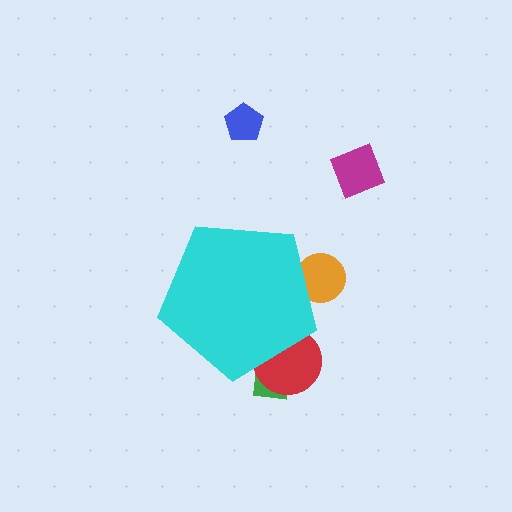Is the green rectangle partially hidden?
Yes, the green rectangle is partially hidden behind the cyan pentagon.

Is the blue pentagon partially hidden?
No, the blue pentagon is fully visible.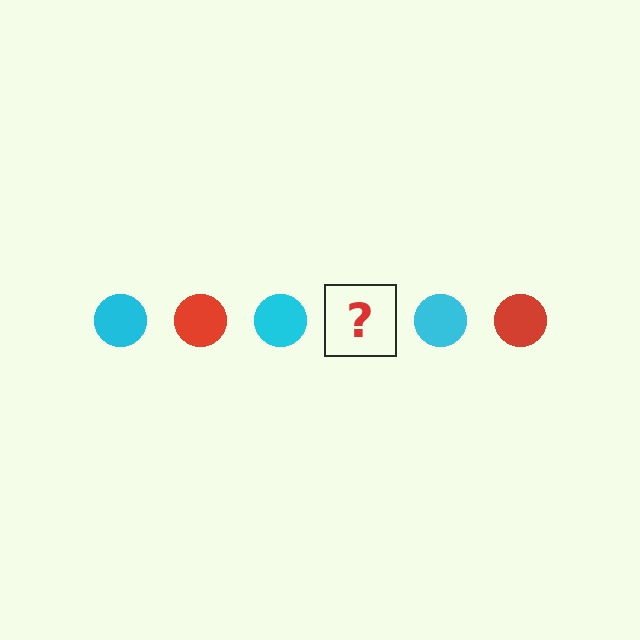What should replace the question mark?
The question mark should be replaced with a red circle.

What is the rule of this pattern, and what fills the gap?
The rule is that the pattern cycles through cyan, red circles. The gap should be filled with a red circle.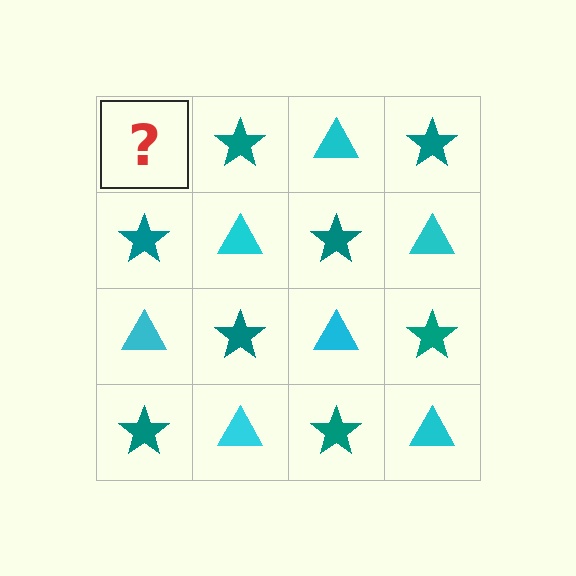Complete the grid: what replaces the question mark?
The question mark should be replaced with a cyan triangle.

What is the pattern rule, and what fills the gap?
The rule is that it alternates cyan triangle and teal star in a checkerboard pattern. The gap should be filled with a cyan triangle.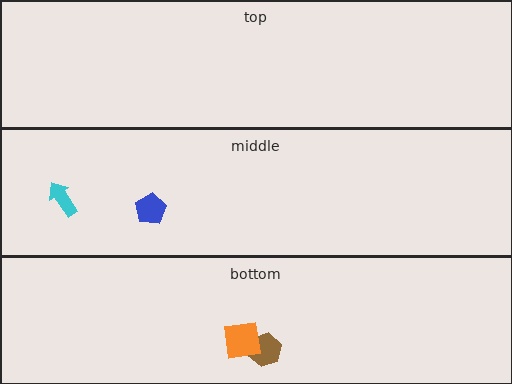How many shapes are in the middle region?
2.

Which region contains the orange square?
The bottom region.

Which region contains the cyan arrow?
The middle region.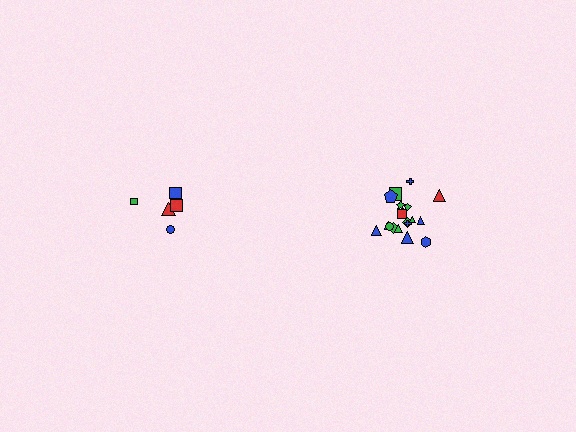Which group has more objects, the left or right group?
The right group.